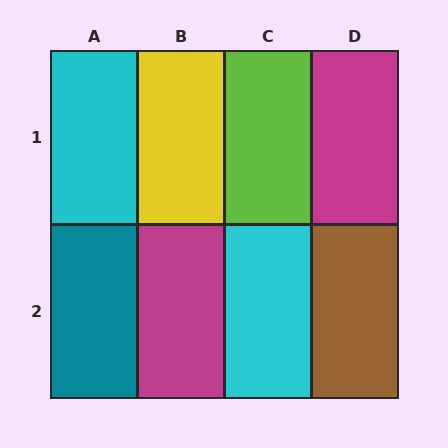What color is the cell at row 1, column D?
Magenta.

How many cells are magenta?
2 cells are magenta.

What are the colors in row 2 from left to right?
Teal, magenta, cyan, brown.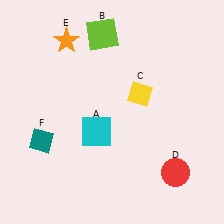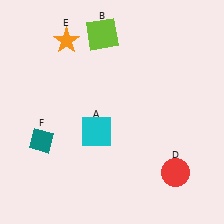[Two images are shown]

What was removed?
The yellow diamond (C) was removed in Image 2.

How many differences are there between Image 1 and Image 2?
There is 1 difference between the two images.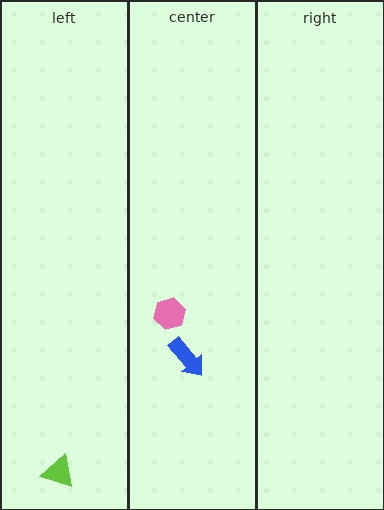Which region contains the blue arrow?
The center region.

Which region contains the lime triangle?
The left region.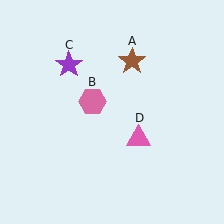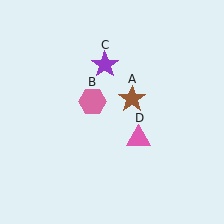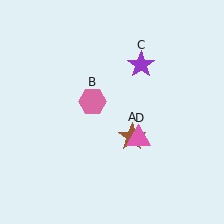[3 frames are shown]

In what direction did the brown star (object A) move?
The brown star (object A) moved down.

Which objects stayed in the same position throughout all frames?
Pink hexagon (object B) and pink triangle (object D) remained stationary.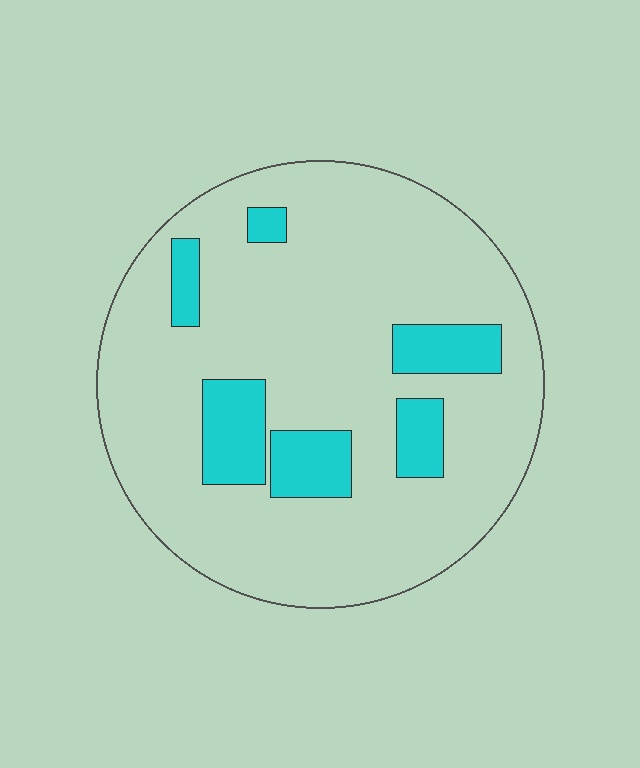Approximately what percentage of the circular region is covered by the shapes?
Approximately 15%.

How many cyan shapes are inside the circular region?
6.